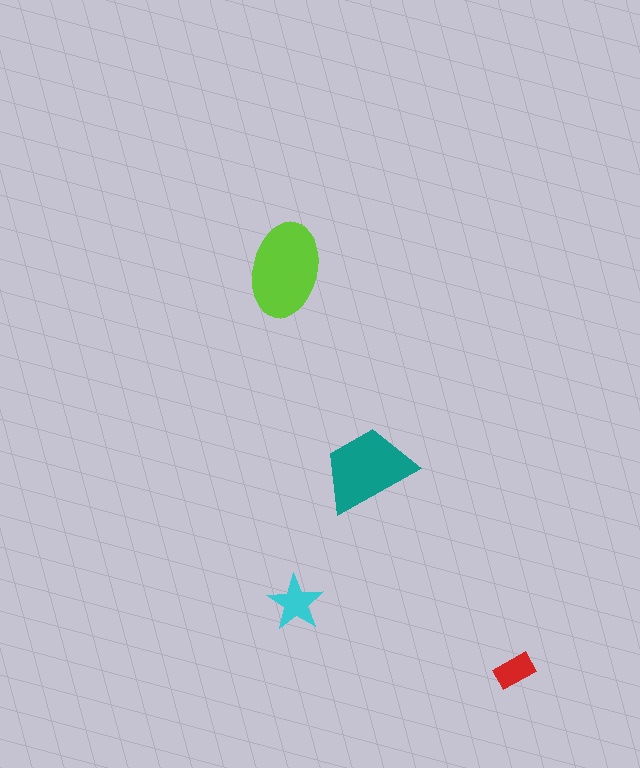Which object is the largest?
The lime ellipse.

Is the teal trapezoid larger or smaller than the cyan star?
Larger.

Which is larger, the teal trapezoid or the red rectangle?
The teal trapezoid.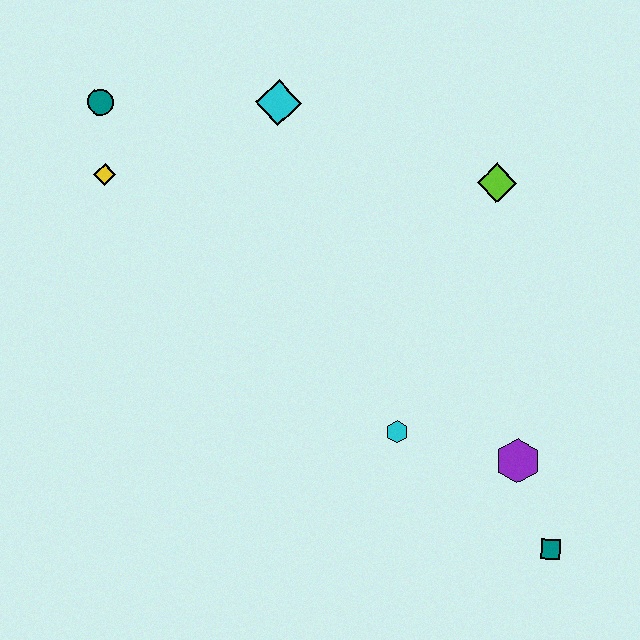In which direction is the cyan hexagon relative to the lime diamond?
The cyan hexagon is below the lime diamond.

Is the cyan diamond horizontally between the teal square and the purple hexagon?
No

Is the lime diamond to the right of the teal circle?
Yes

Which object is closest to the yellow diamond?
The teal circle is closest to the yellow diamond.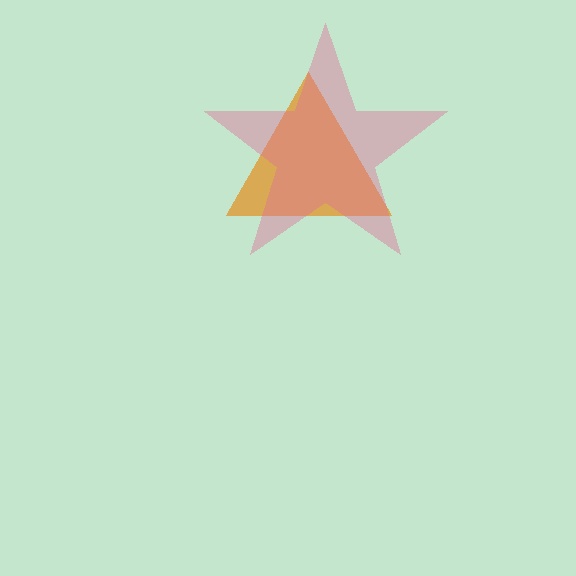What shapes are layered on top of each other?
The layered shapes are: an orange triangle, a pink star.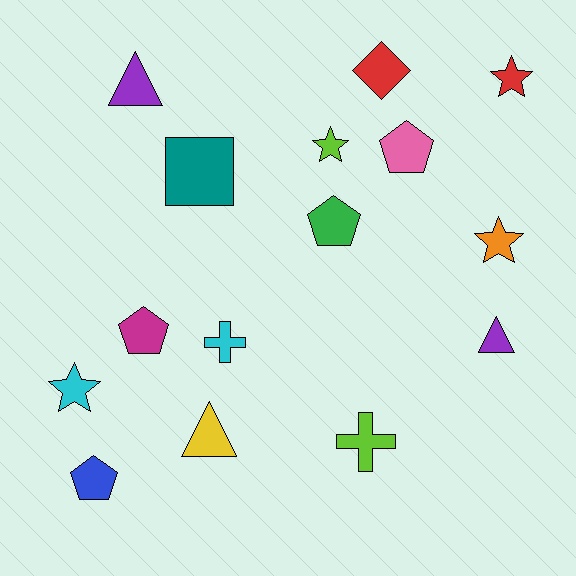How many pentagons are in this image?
There are 4 pentagons.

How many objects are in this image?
There are 15 objects.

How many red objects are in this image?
There are 2 red objects.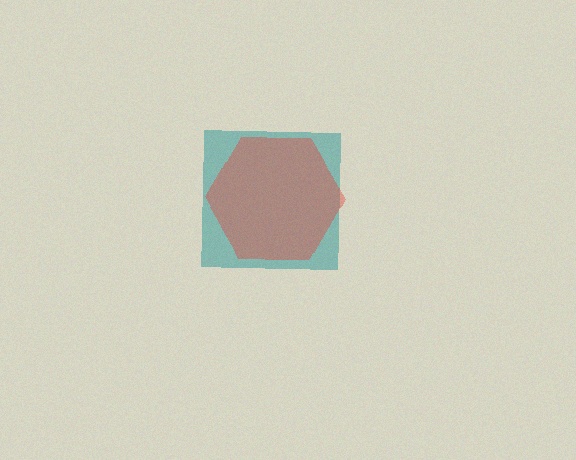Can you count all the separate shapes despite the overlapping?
Yes, there are 2 separate shapes.